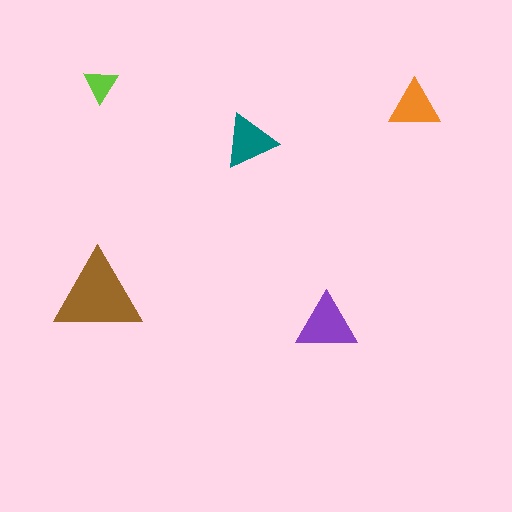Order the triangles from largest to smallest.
the brown one, the purple one, the teal one, the orange one, the lime one.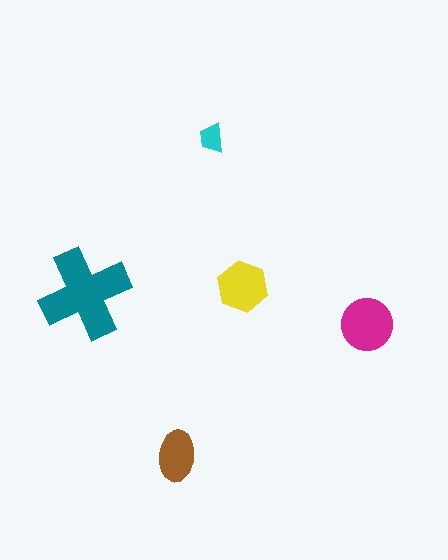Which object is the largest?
The teal cross.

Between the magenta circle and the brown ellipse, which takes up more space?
The magenta circle.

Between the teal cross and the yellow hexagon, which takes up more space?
The teal cross.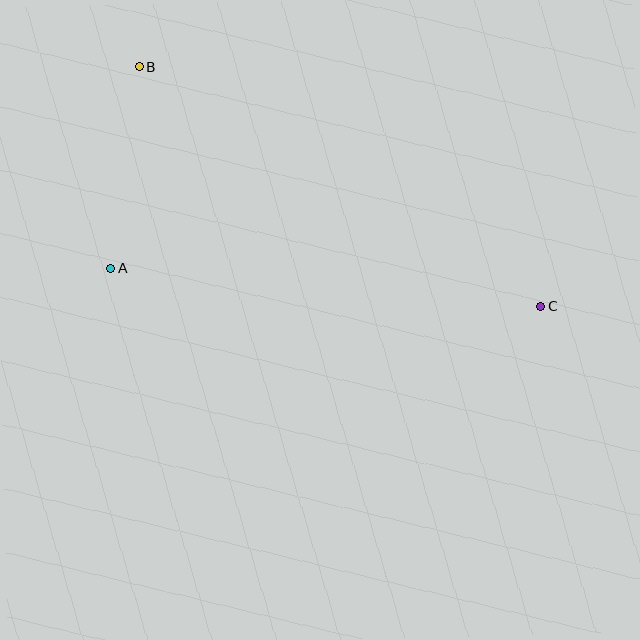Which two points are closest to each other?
Points A and B are closest to each other.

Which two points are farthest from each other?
Points B and C are farthest from each other.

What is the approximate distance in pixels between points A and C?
The distance between A and C is approximately 431 pixels.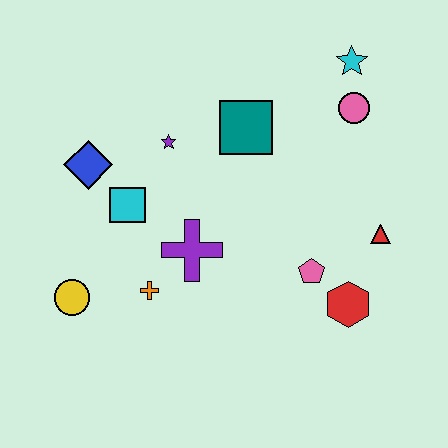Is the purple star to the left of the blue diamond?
No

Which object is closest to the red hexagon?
The pink pentagon is closest to the red hexagon.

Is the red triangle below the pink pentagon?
No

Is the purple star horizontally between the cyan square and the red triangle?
Yes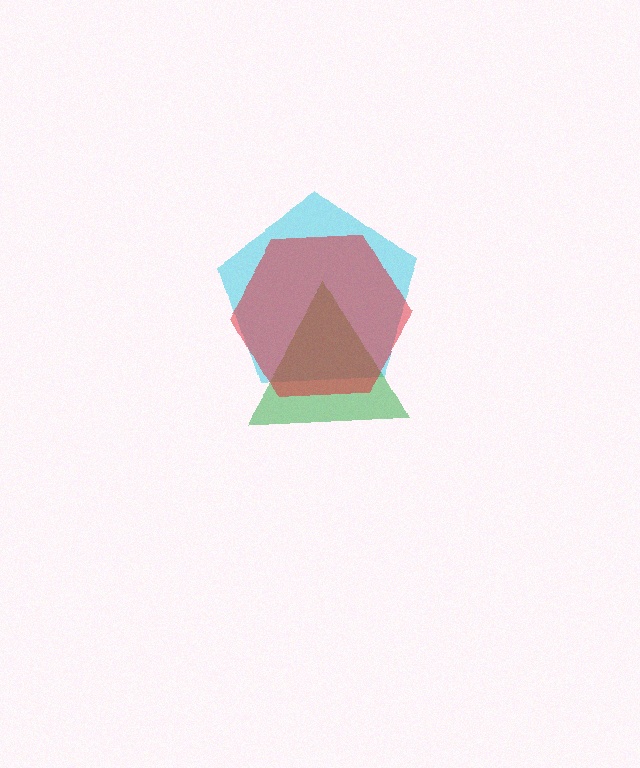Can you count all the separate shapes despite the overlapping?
Yes, there are 3 separate shapes.